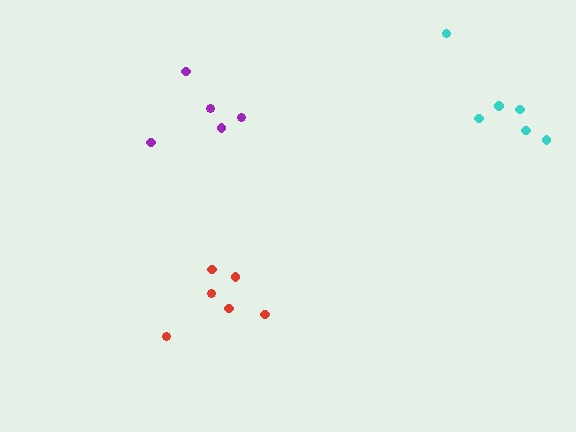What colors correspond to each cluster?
The clusters are colored: purple, cyan, red.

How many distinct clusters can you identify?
There are 3 distinct clusters.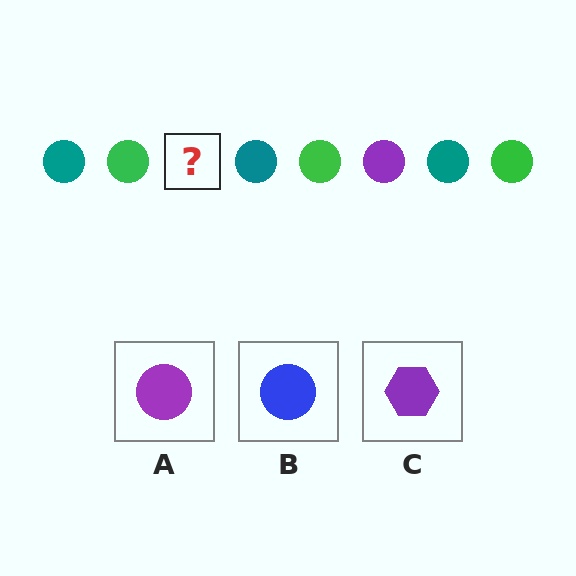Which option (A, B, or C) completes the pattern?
A.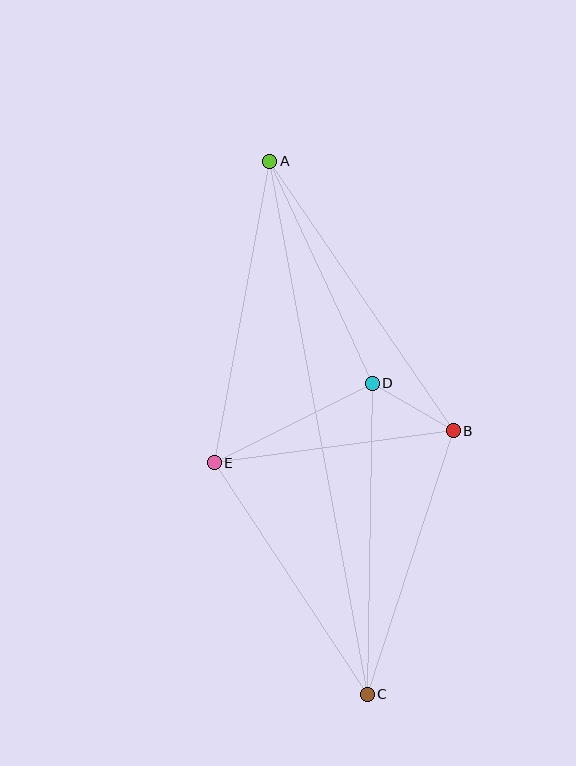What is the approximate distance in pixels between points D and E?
The distance between D and E is approximately 177 pixels.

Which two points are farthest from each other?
Points A and C are farthest from each other.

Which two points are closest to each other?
Points B and D are closest to each other.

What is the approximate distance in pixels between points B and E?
The distance between B and E is approximately 241 pixels.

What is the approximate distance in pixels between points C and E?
The distance between C and E is approximately 277 pixels.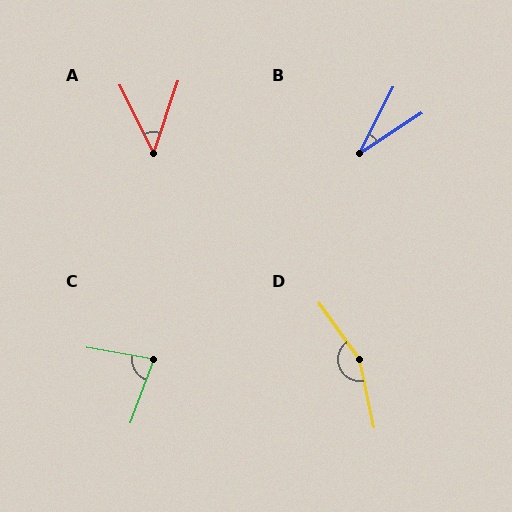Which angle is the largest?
D, at approximately 156 degrees.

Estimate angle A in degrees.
Approximately 45 degrees.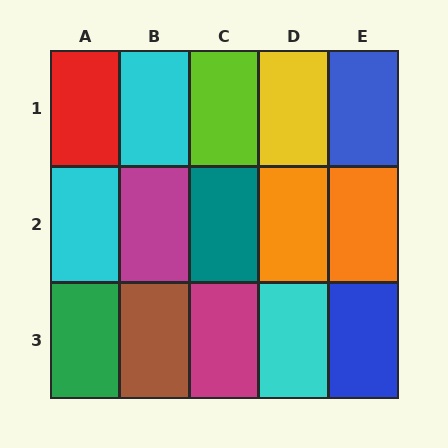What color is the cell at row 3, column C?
Magenta.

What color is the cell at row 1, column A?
Red.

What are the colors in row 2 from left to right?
Cyan, magenta, teal, orange, orange.